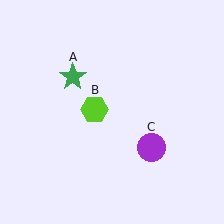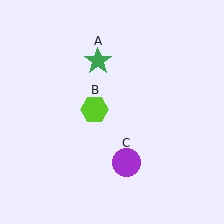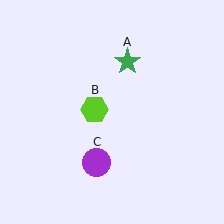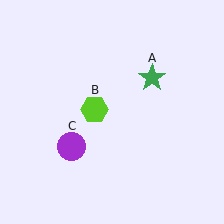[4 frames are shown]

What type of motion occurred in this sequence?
The green star (object A), purple circle (object C) rotated clockwise around the center of the scene.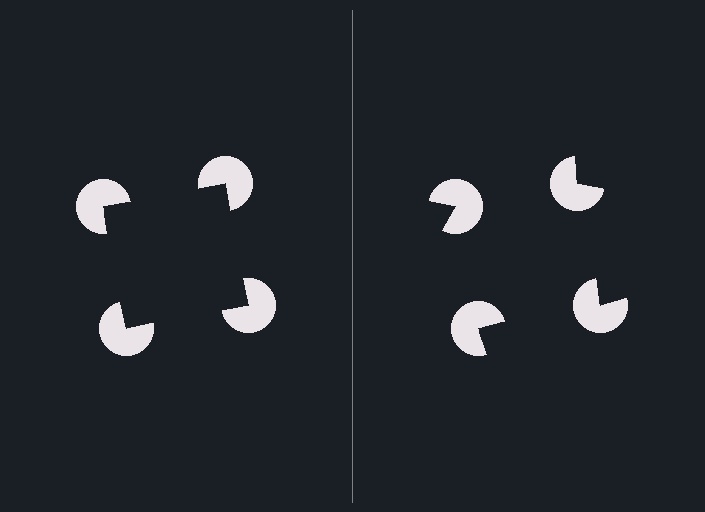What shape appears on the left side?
An illusory square.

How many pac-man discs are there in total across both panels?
8 — 4 on each side.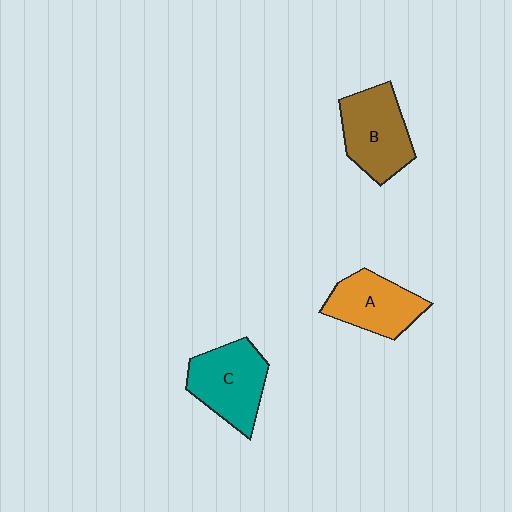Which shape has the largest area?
Shape C (teal).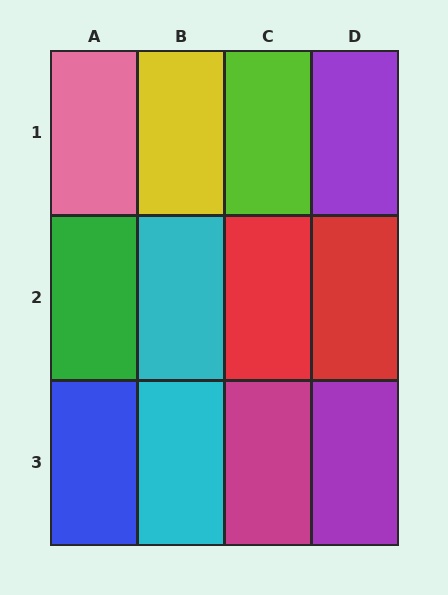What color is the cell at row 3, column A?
Blue.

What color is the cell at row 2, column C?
Red.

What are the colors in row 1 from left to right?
Pink, yellow, lime, purple.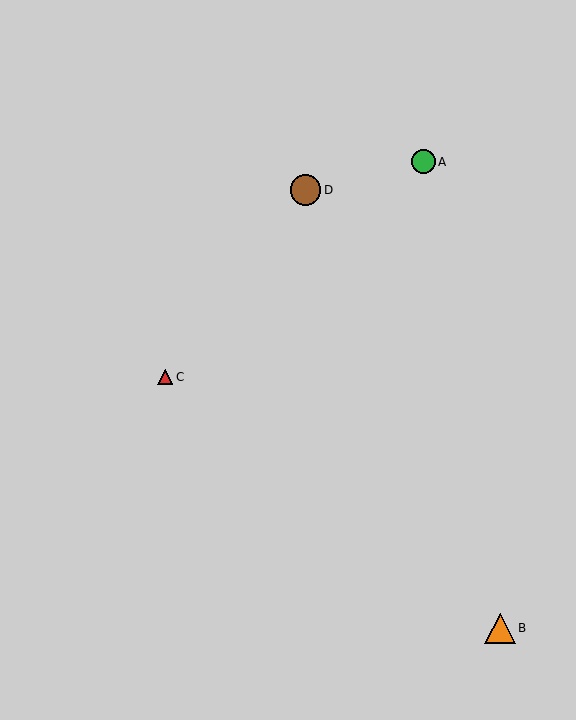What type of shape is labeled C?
Shape C is a red triangle.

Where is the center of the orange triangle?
The center of the orange triangle is at (500, 628).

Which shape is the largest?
The brown circle (labeled D) is the largest.